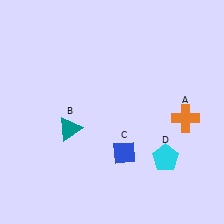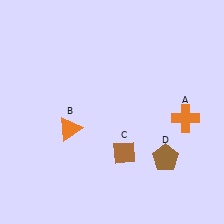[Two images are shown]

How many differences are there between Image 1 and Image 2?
There are 3 differences between the two images.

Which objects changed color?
B changed from teal to orange. C changed from blue to brown. D changed from cyan to brown.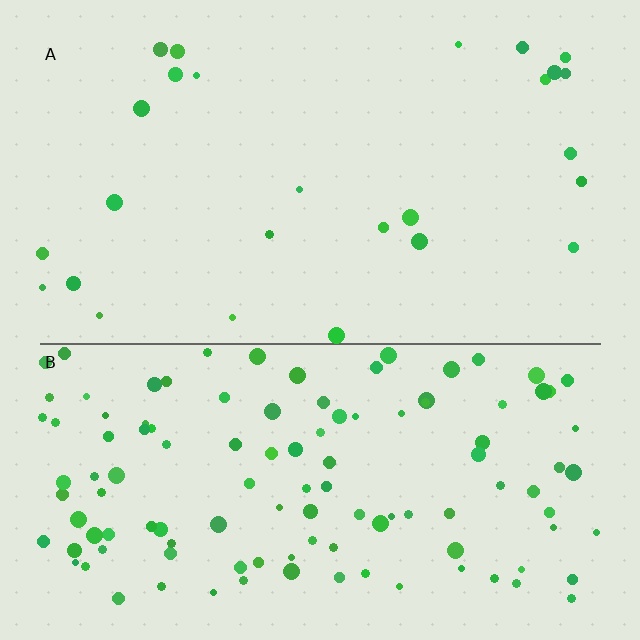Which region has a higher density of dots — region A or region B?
B (the bottom).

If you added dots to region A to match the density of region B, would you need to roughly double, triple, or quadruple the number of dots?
Approximately quadruple.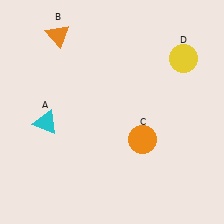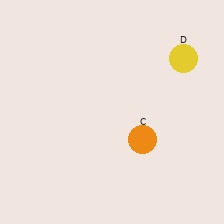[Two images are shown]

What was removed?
The orange triangle (B), the cyan triangle (A) were removed in Image 2.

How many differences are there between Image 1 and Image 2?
There are 2 differences between the two images.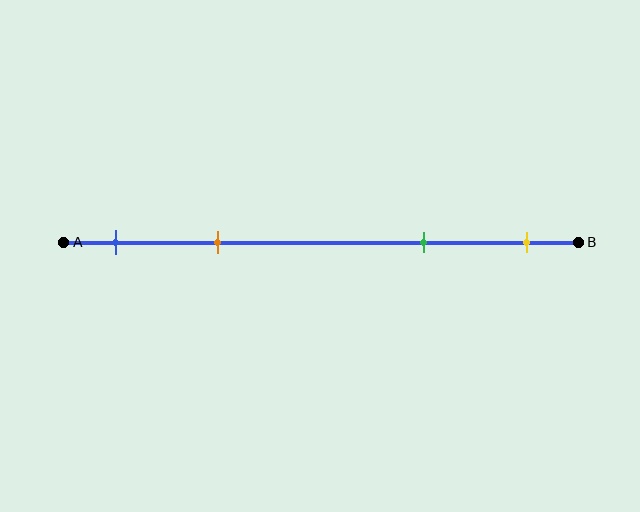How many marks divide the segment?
There are 4 marks dividing the segment.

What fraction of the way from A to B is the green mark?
The green mark is approximately 70% (0.7) of the way from A to B.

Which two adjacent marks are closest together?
The blue and orange marks are the closest adjacent pair.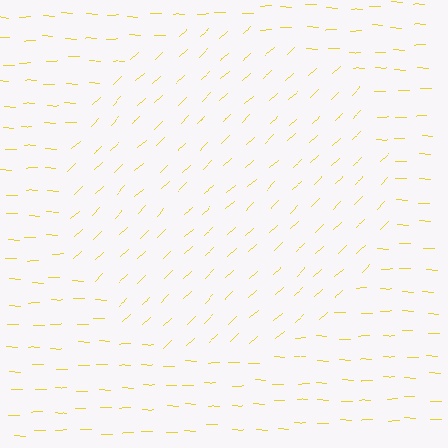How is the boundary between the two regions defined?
The boundary is defined purely by a change in line orientation (approximately 45 degrees difference). All lines are the same color and thickness.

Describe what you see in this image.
The image is filled with small yellow line segments. A circle region in the image has lines oriented differently from the surrounding lines, creating a visible texture boundary.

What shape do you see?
I see a circle.